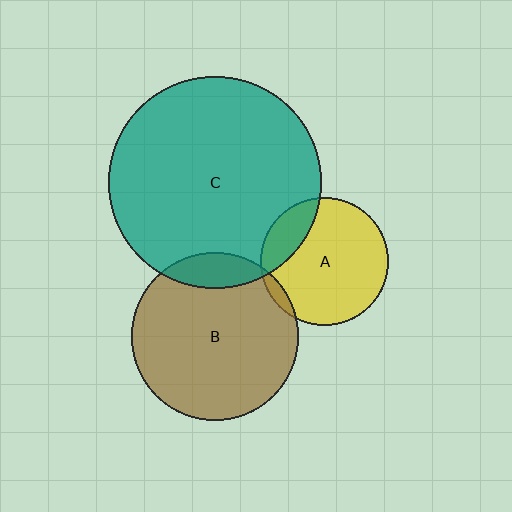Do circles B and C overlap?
Yes.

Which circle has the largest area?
Circle C (teal).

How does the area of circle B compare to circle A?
Approximately 1.7 times.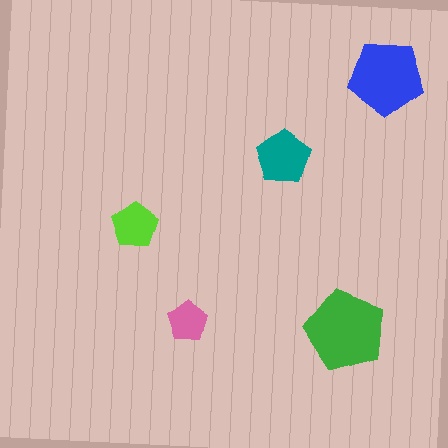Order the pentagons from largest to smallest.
the green one, the blue one, the teal one, the lime one, the pink one.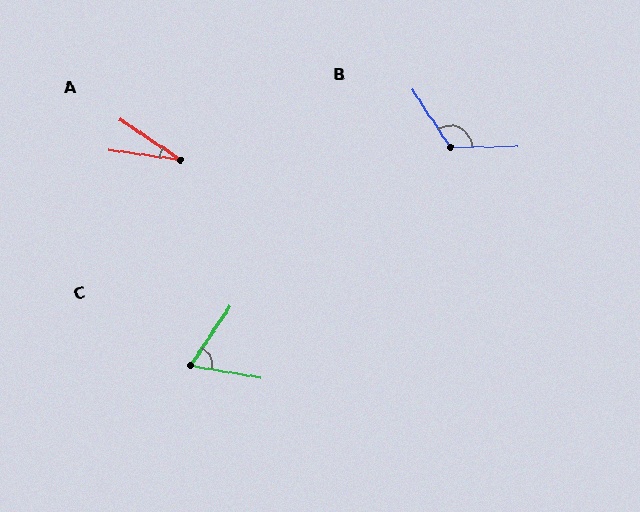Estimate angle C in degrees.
Approximately 66 degrees.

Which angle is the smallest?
A, at approximately 26 degrees.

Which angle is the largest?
B, at approximately 123 degrees.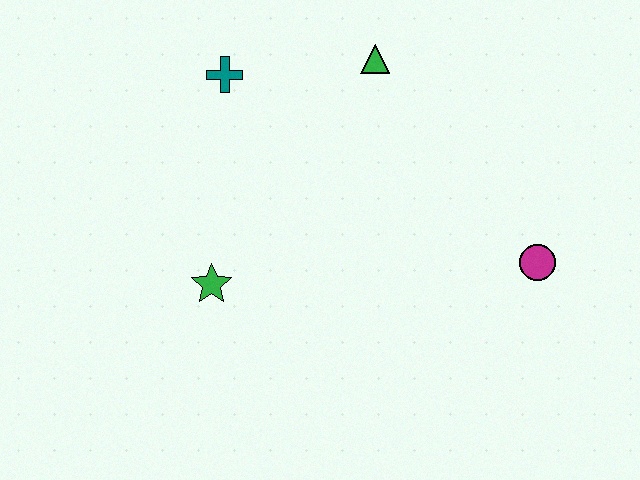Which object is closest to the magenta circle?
The green triangle is closest to the magenta circle.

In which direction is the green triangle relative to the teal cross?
The green triangle is to the right of the teal cross.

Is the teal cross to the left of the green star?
No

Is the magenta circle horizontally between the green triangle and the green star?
No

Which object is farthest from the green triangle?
The green star is farthest from the green triangle.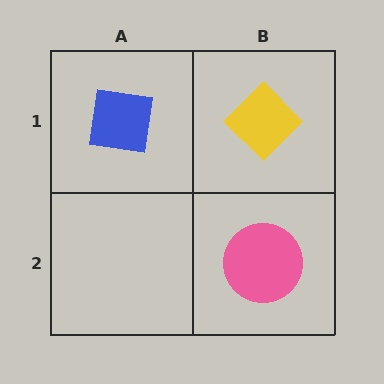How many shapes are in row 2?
1 shape.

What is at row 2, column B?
A pink circle.